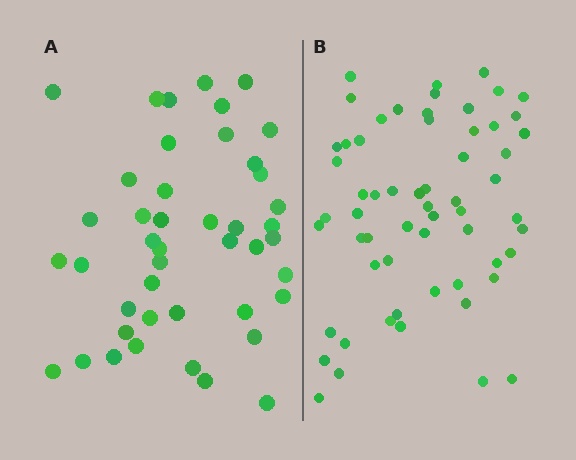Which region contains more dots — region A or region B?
Region B (the right region) has more dots.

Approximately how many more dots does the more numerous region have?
Region B has approximately 15 more dots than region A.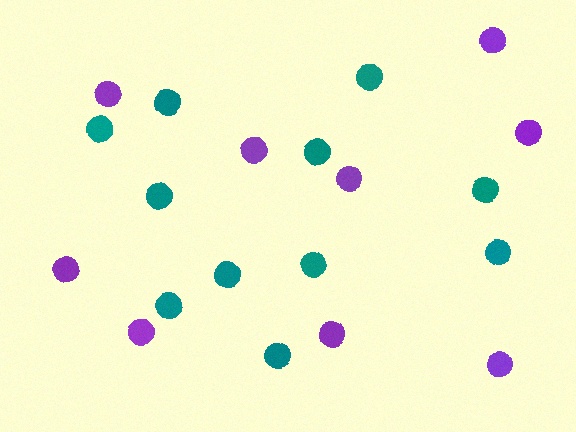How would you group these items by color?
There are 2 groups: one group of purple circles (9) and one group of teal circles (11).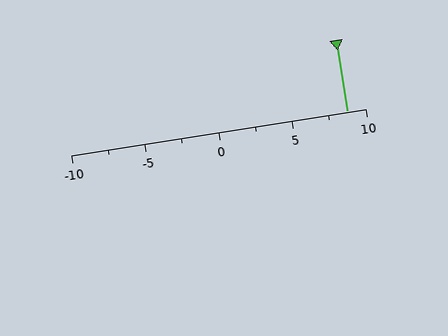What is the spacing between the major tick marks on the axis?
The major ticks are spaced 5 apart.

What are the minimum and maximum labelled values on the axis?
The axis runs from -10 to 10.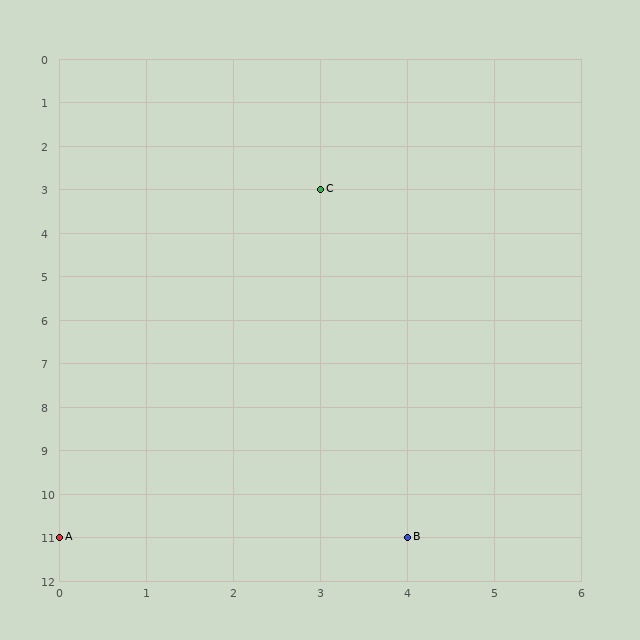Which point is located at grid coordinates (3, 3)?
Point C is at (3, 3).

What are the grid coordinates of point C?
Point C is at grid coordinates (3, 3).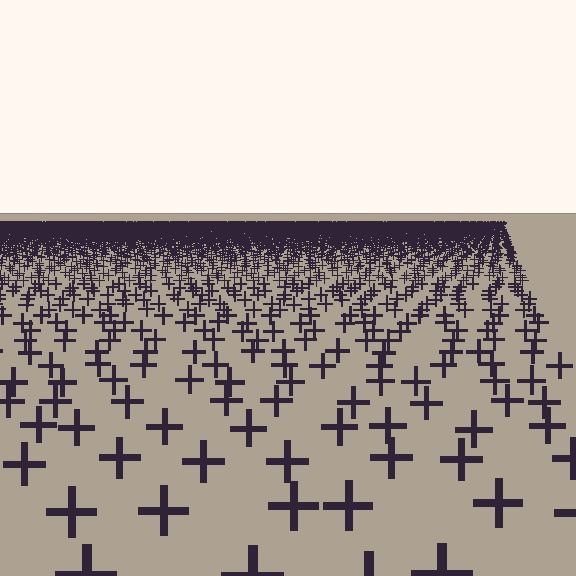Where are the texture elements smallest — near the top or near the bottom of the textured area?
Near the top.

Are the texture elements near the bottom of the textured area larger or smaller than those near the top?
Larger. Near the bottom, elements are closer to the viewer and appear at a bigger on-screen size.